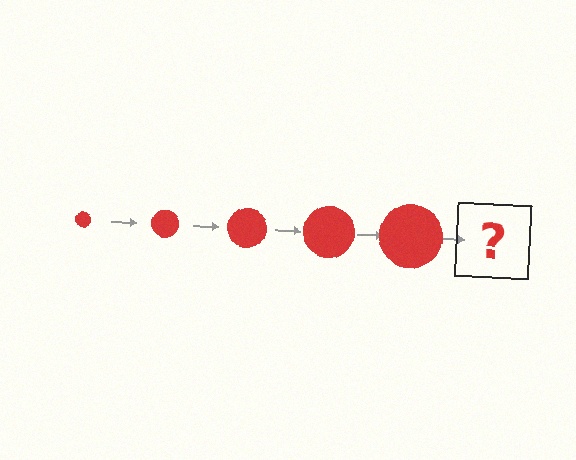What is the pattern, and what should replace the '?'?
The pattern is that the circle gets progressively larger each step. The '?' should be a red circle, larger than the previous one.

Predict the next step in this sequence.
The next step is a red circle, larger than the previous one.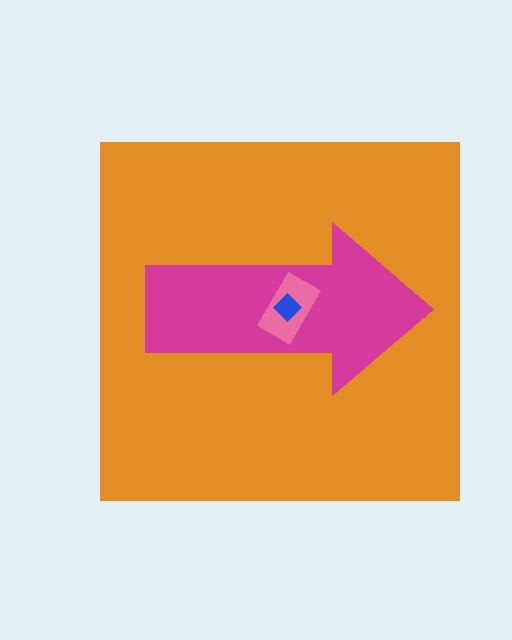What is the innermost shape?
The blue diamond.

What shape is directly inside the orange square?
The magenta arrow.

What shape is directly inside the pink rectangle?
The blue diamond.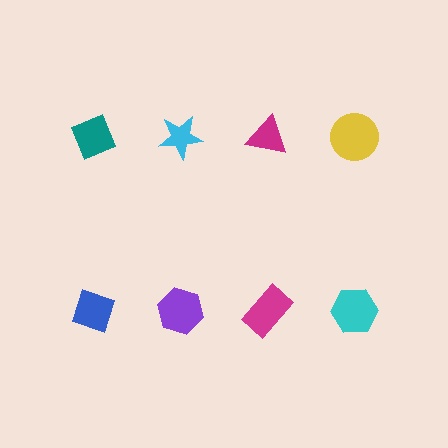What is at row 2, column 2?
A purple hexagon.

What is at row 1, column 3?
A magenta triangle.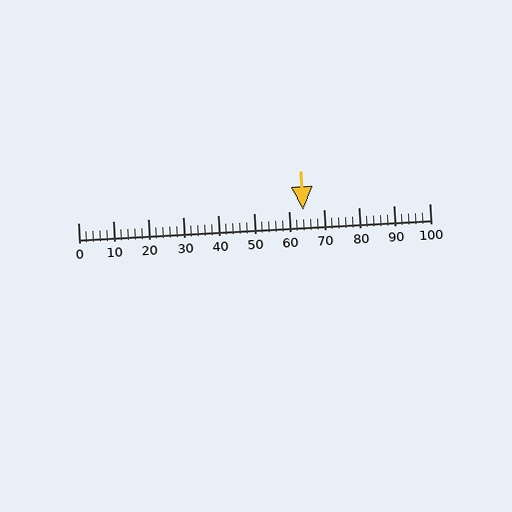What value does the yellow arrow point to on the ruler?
The yellow arrow points to approximately 64.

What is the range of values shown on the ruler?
The ruler shows values from 0 to 100.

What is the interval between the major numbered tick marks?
The major tick marks are spaced 10 units apart.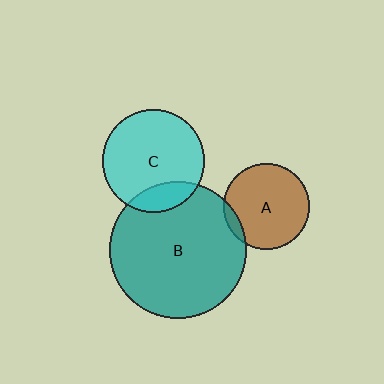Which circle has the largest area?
Circle B (teal).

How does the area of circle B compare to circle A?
Approximately 2.5 times.